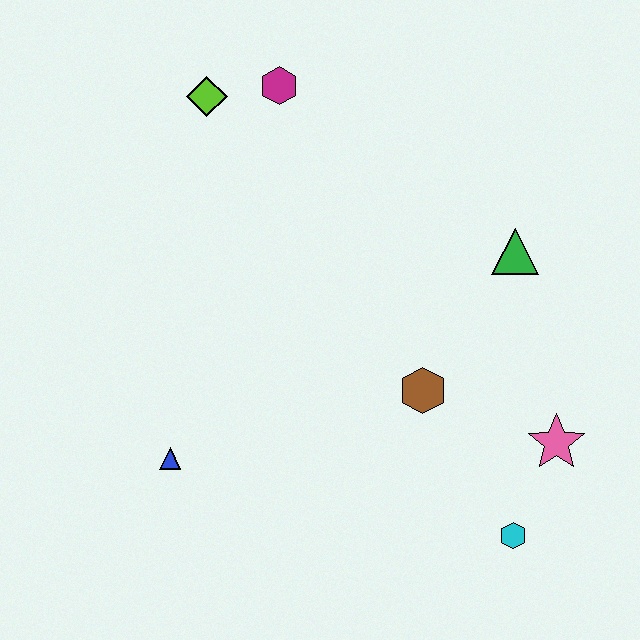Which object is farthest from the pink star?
The lime diamond is farthest from the pink star.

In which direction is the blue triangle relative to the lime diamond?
The blue triangle is below the lime diamond.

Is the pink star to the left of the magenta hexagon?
No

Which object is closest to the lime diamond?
The magenta hexagon is closest to the lime diamond.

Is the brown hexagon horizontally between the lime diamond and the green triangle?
Yes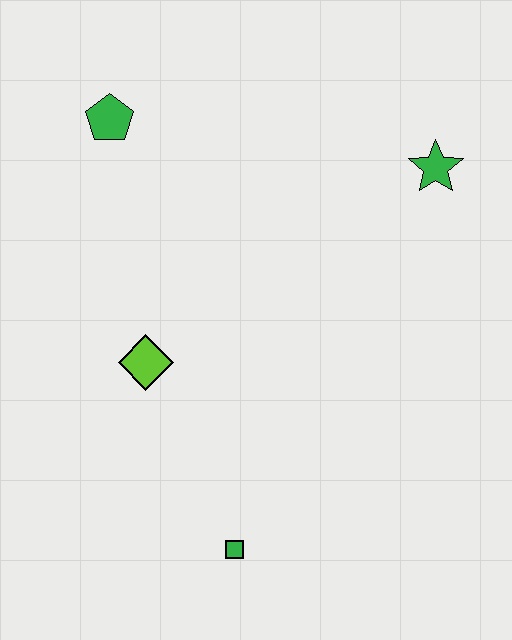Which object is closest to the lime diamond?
The green square is closest to the lime diamond.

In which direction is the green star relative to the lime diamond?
The green star is to the right of the lime diamond.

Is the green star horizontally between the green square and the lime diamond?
No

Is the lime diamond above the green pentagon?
No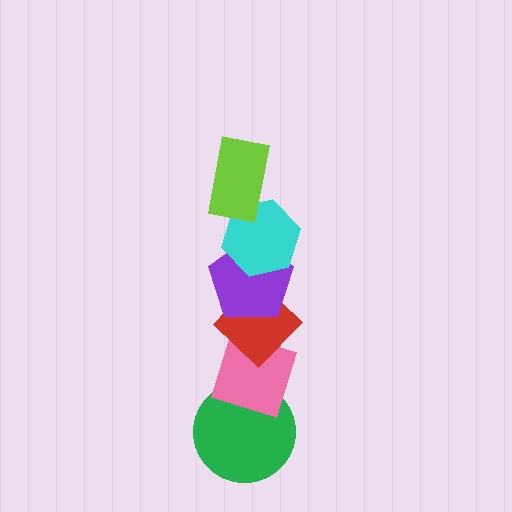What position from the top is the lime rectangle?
The lime rectangle is 1st from the top.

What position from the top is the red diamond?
The red diamond is 4th from the top.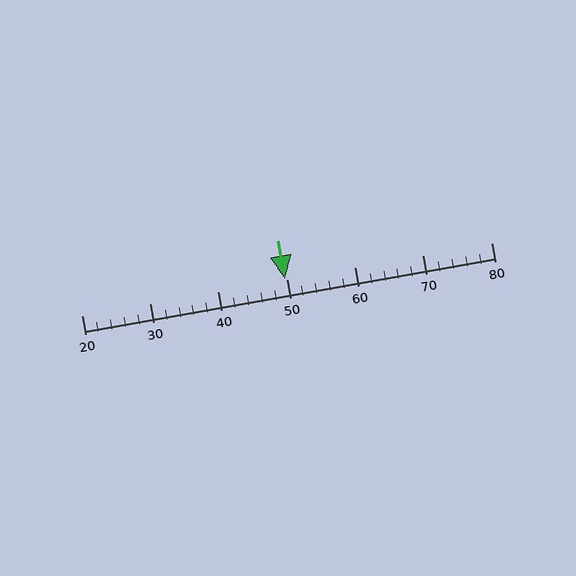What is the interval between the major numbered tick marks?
The major tick marks are spaced 10 units apart.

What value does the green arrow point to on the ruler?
The green arrow points to approximately 50.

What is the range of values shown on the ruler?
The ruler shows values from 20 to 80.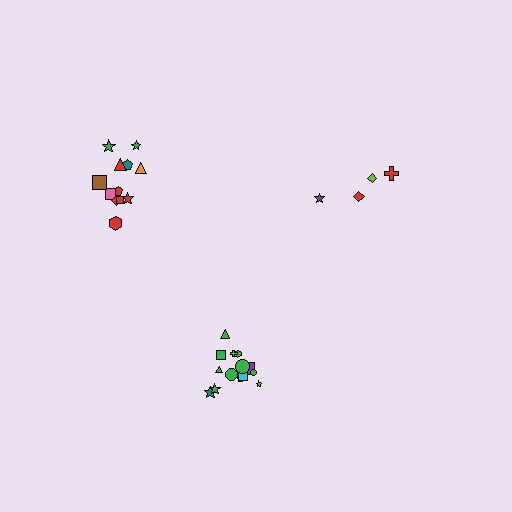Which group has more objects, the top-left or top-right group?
The top-left group.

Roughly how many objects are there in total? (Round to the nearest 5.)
Roughly 30 objects in total.